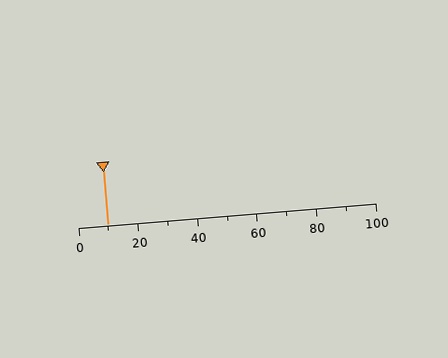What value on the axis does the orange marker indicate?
The marker indicates approximately 10.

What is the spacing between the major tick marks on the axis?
The major ticks are spaced 20 apart.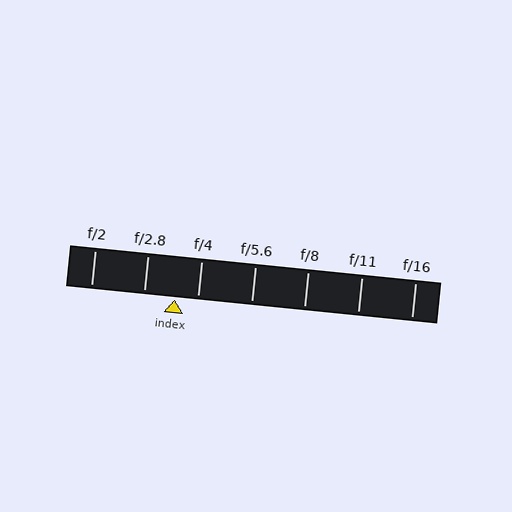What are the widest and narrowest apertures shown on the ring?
The widest aperture shown is f/2 and the narrowest is f/16.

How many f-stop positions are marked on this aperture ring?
There are 7 f-stop positions marked.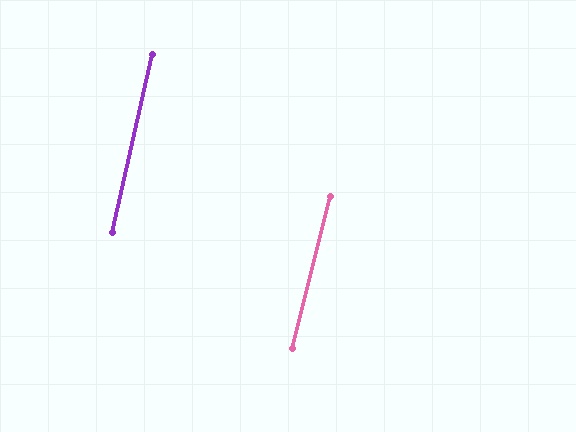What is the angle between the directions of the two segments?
Approximately 2 degrees.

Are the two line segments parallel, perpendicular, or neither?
Parallel — their directions differ by only 1.7°.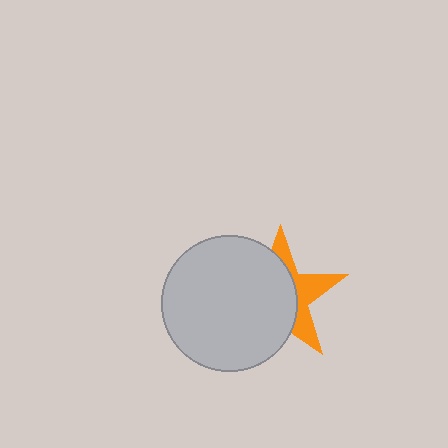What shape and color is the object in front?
The object in front is a light gray circle.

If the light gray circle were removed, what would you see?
You would see the complete orange star.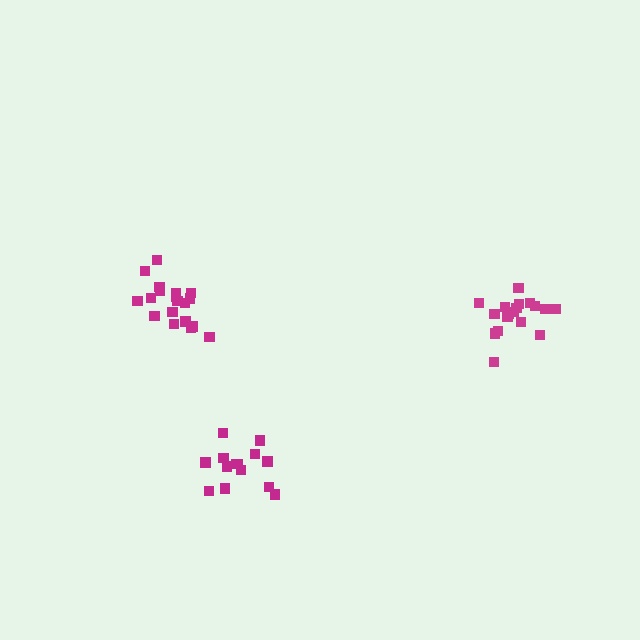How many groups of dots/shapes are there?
There are 3 groups.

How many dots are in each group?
Group 1: 14 dots, Group 2: 19 dots, Group 3: 19 dots (52 total).